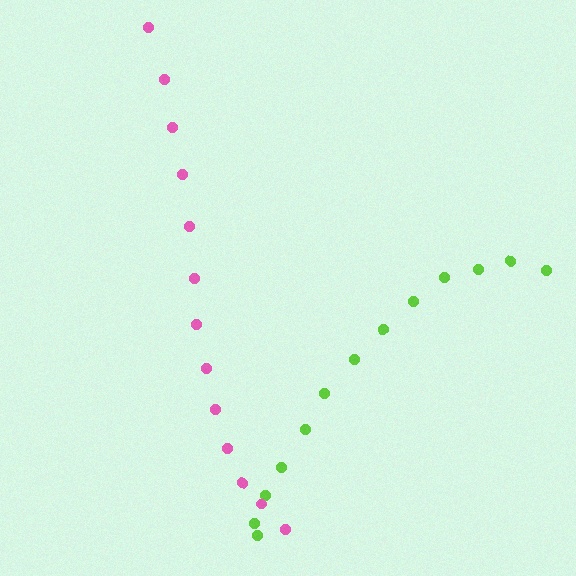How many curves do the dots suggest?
There are 2 distinct paths.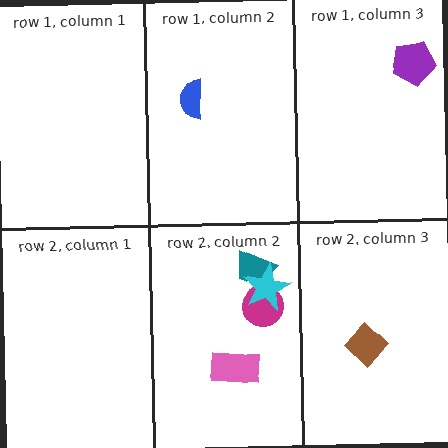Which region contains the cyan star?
The row 2, column 2 region.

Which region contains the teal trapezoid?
The row 2, column 2 region.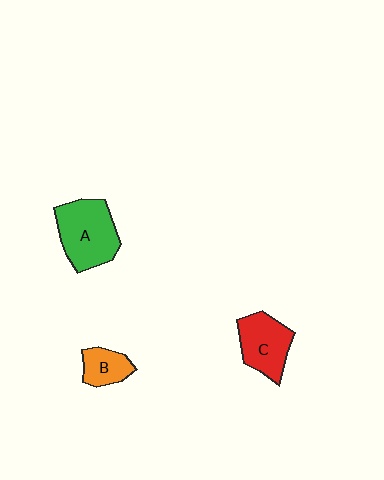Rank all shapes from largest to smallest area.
From largest to smallest: A (green), C (red), B (orange).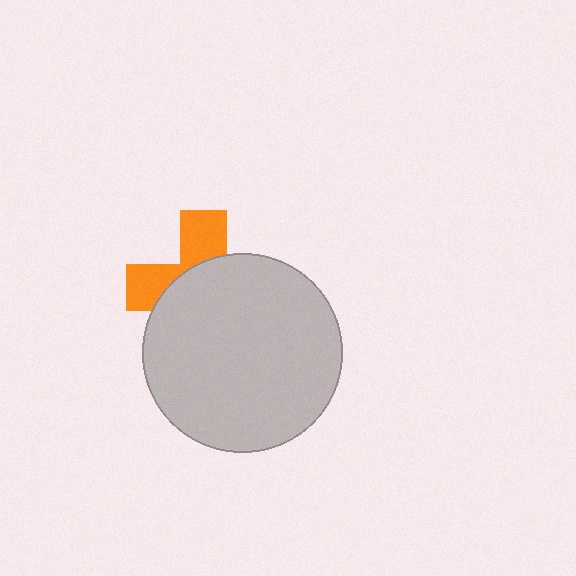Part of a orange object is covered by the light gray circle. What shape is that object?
It is a cross.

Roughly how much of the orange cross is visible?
A small part of it is visible (roughly 36%).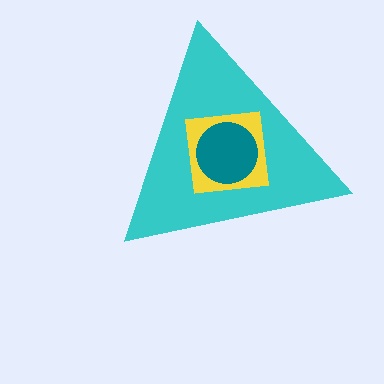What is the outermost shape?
The cyan triangle.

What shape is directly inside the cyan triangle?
The yellow square.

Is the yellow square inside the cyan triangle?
Yes.